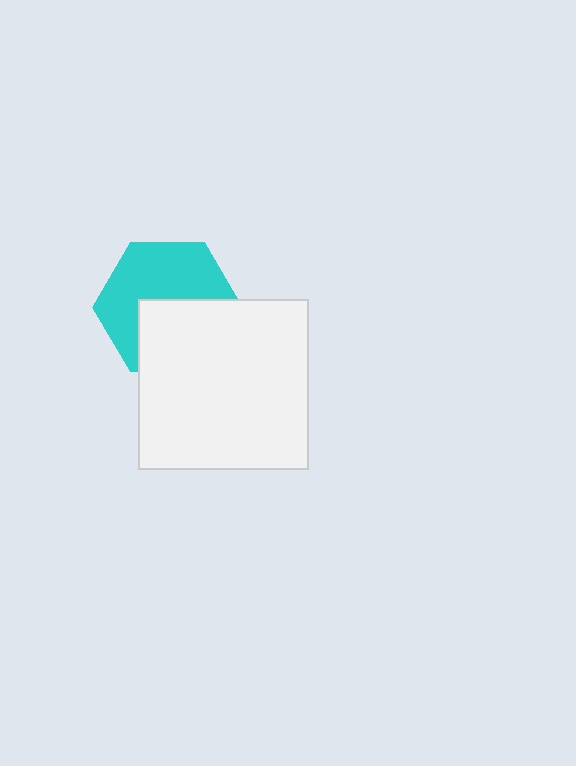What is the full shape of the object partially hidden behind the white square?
The partially hidden object is a cyan hexagon.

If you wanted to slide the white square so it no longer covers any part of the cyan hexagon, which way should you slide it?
Slide it down — that is the most direct way to separate the two shapes.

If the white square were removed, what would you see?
You would see the complete cyan hexagon.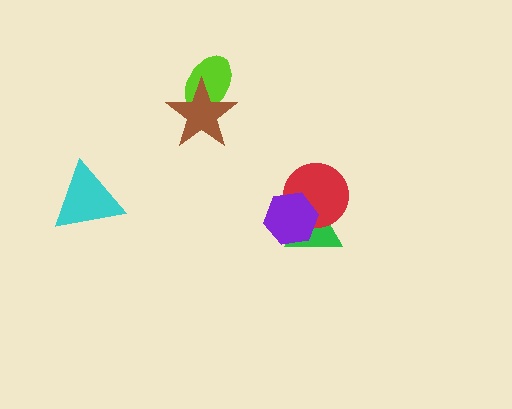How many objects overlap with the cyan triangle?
0 objects overlap with the cyan triangle.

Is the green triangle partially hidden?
Yes, it is partially covered by another shape.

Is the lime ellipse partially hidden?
Yes, it is partially covered by another shape.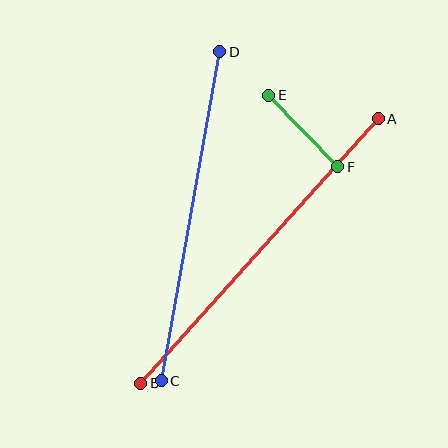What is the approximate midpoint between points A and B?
The midpoint is at approximately (260, 251) pixels.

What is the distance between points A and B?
The distance is approximately 356 pixels.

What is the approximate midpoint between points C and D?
The midpoint is at approximately (191, 216) pixels.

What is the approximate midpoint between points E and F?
The midpoint is at approximately (303, 131) pixels.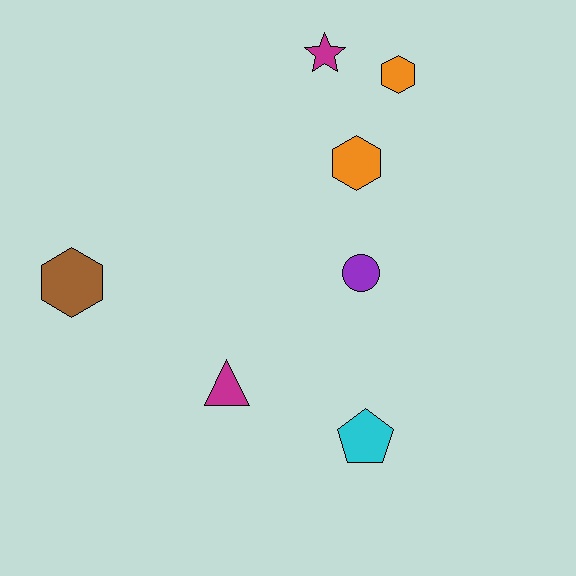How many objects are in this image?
There are 7 objects.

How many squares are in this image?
There are no squares.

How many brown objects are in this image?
There is 1 brown object.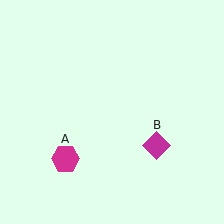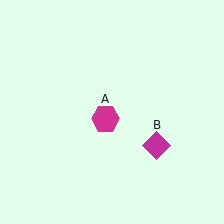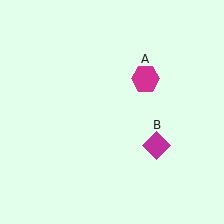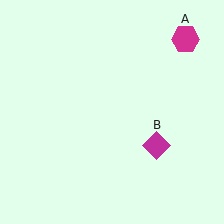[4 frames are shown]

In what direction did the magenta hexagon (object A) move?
The magenta hexagon (object A) moved up and to the right.